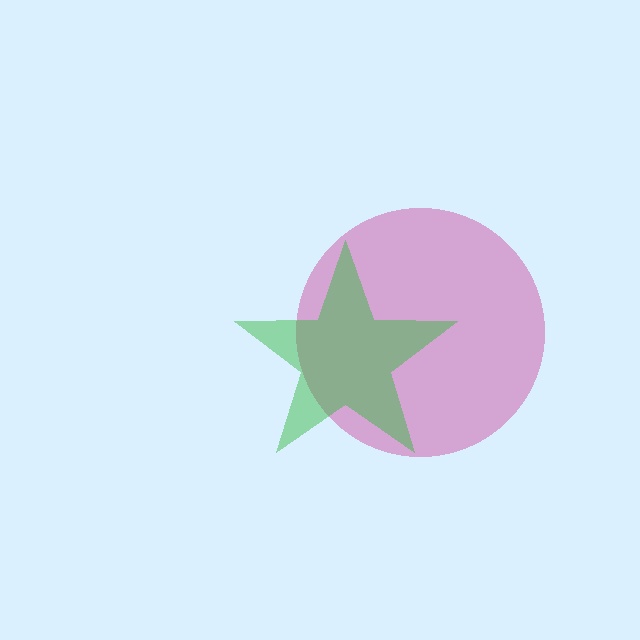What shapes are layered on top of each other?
The layered shapes are: a magenta circle, a green star.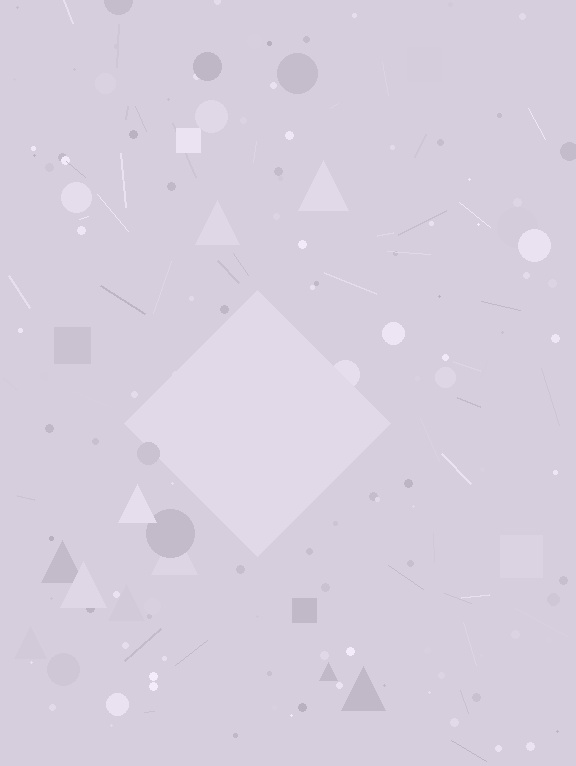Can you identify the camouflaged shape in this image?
The camouflaged shape is a diamond.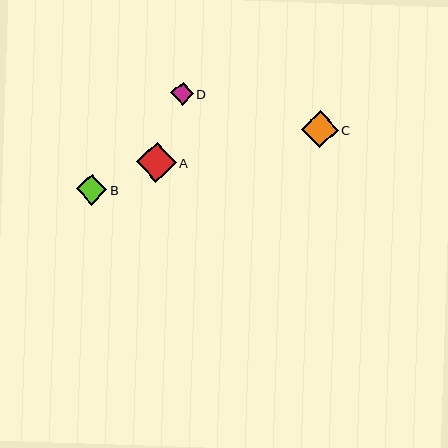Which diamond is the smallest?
Diamond D is the smallest with a size of approximately 23 pixels.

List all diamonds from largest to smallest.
From largest to smallest: A, C, B, D.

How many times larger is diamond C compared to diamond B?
Diamond C is approximately 1.2 times the size of diamond B.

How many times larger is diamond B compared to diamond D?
Diamond B is approximately 1.4 times the size of diamond D.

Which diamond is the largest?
Diamond A is the largest with a size of approximately 39 pixels.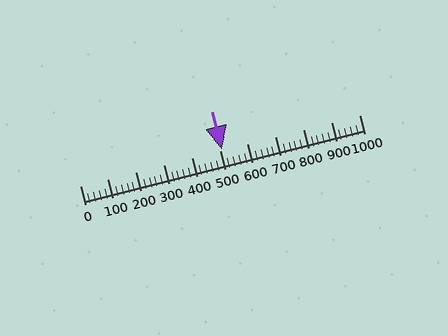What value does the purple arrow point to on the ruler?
The purple arrow points to approximately 510.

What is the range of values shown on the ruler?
The ruler shows values from 0 to 1000.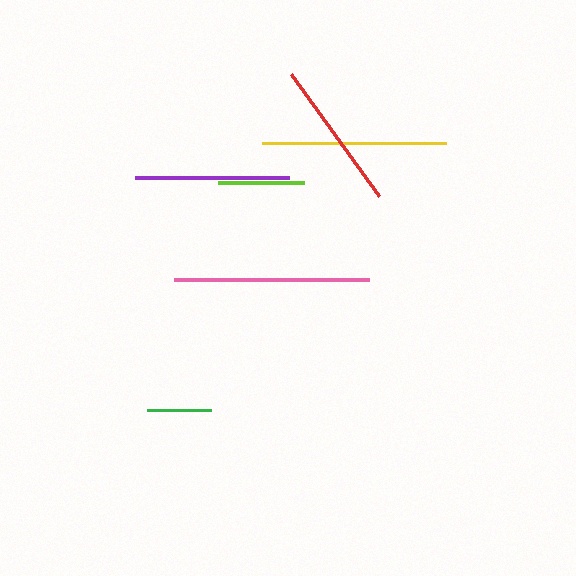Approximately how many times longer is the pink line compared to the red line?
The pink line is approximately 1.3 times the length of the red line.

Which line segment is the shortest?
The green line is the shortest at approximately 64 pixels.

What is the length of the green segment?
The green segment is approximately 64 pixels long.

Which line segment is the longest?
The pink line is the longest at approximately 195 pixels.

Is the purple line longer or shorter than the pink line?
The pink line is longer than the purple line.